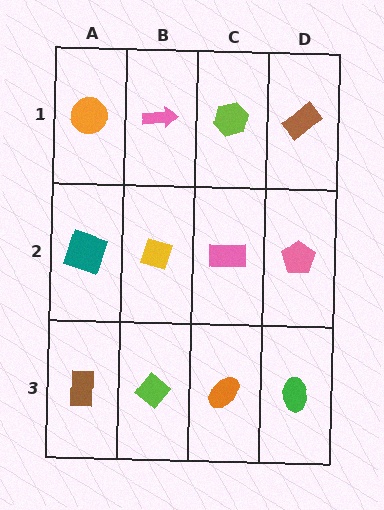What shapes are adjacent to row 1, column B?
A yellow diamond (row 2, column B), an orange circle (row 1, column A), a lime hexagon (row 1, column C).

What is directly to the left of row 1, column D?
A lime hexagon.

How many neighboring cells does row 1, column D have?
2.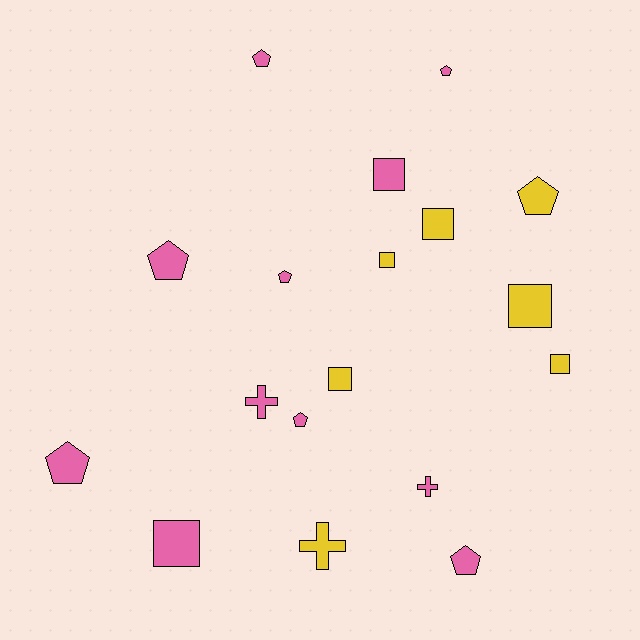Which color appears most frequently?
Pink, with 11 objects.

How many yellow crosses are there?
There is 1 yellow cross.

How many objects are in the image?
There are 18 objects.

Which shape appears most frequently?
Pentagon, with 8 objects.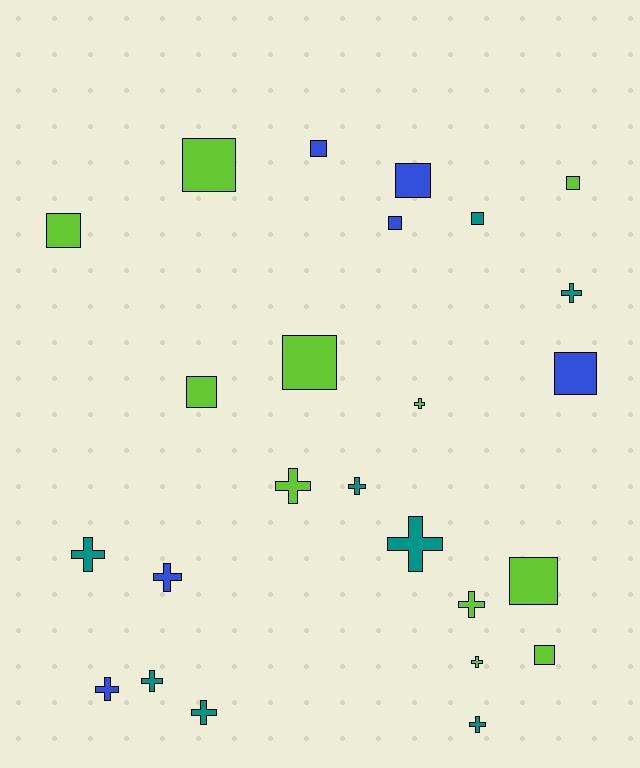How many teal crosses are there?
There are 7 teal crosses.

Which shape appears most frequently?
Cross, with 13 objects.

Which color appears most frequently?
Lime, with 11 objects.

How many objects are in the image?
There are 25 objects.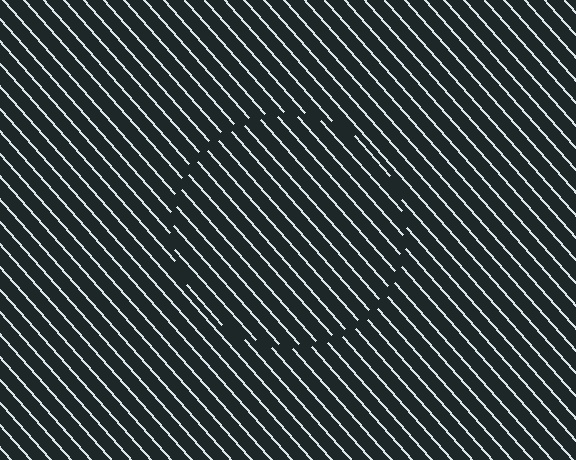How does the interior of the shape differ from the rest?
The interior of the shape contains the same grating, shifted by half a period — the contour is defined by the phase discontinuity where line-ends from the inner and outer gratings abut.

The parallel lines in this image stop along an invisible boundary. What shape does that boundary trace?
An illusory circle. The interior of the shape contains the same grating, shifted by half a period — the contour is defined by the phase discontinuity where line-ends from the inner and outer gratings abut.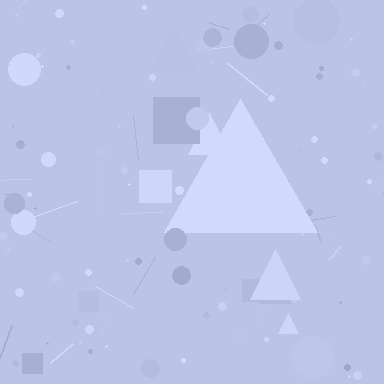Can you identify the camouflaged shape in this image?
The camouflaged shape is a triangle.